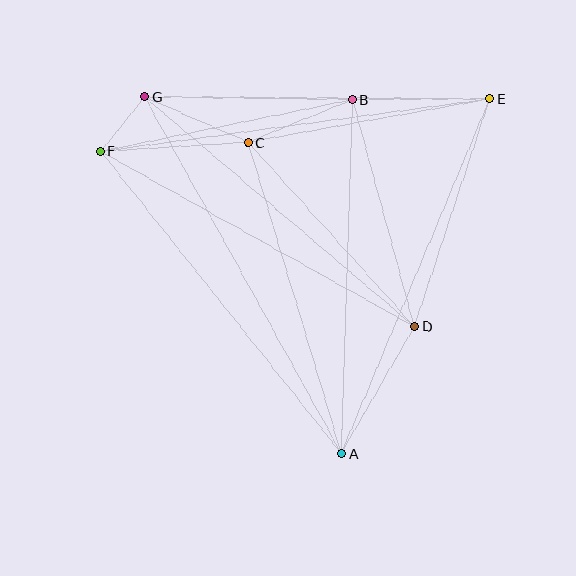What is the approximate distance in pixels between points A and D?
The distance between A and D is approximately 147 pixels.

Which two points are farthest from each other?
Points A and G are farthest from each other.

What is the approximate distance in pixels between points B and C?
The distance between B and C is approximately 113 pixels.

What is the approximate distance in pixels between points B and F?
The distance between B and F is approximately 257 pixels.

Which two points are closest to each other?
Points F and G are closest to each other.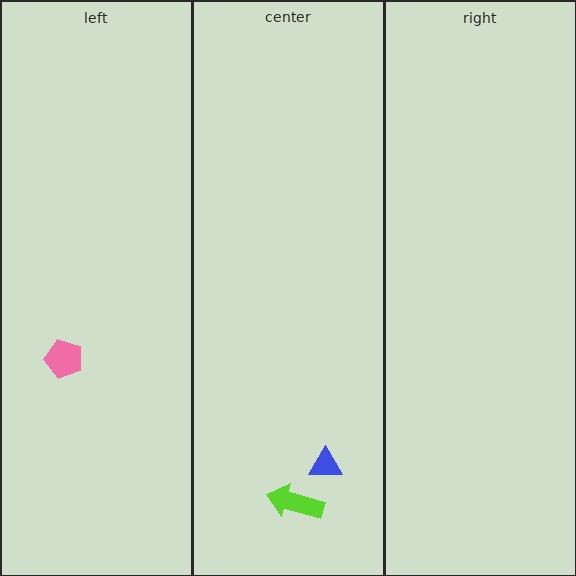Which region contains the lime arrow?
The center region.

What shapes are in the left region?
The pink pentagon.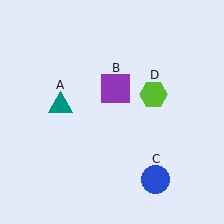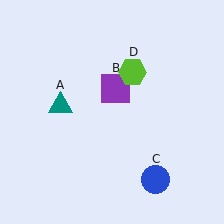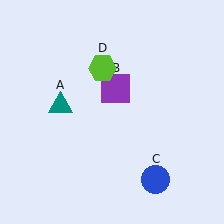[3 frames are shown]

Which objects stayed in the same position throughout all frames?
Teal triangle (object A) and purple square (object B) and blue circle (object C) remained stationary.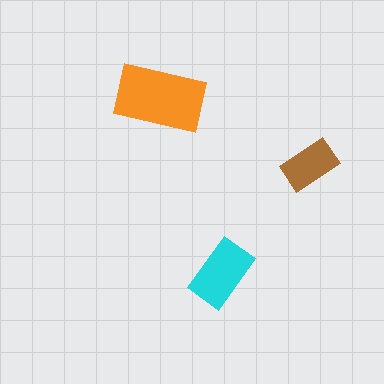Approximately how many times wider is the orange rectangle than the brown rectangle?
About 1.5 times wider.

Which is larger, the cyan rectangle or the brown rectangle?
The cyan one.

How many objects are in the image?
There are 3 objects in the image.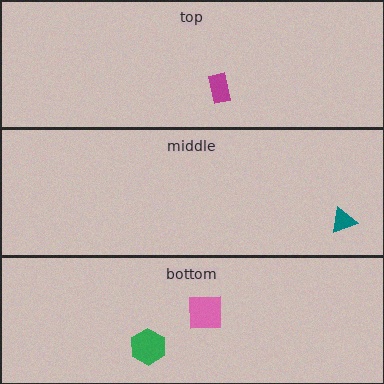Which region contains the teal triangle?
The middle region.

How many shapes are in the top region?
1.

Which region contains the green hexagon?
The bottom region.